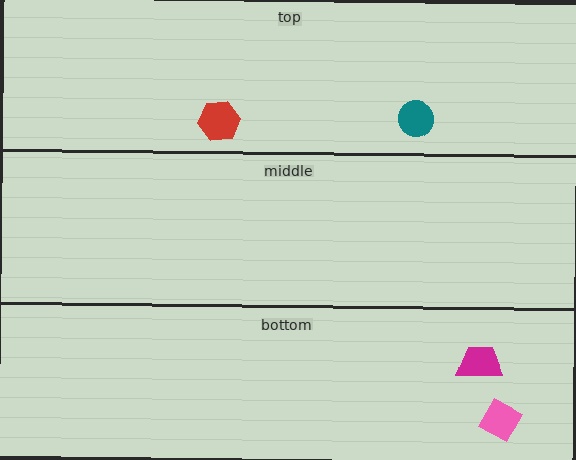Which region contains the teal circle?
The top region.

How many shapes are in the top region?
2.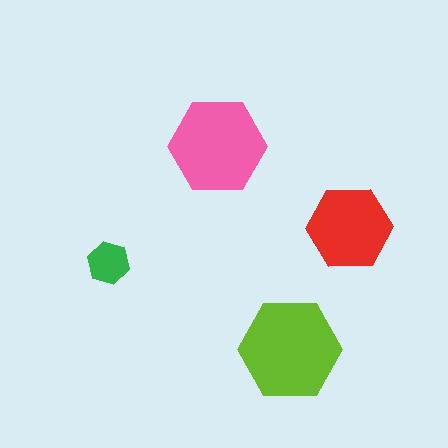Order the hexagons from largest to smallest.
the lime one, the pink one, the red one, the green one.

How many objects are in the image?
There are 4 objects in the image.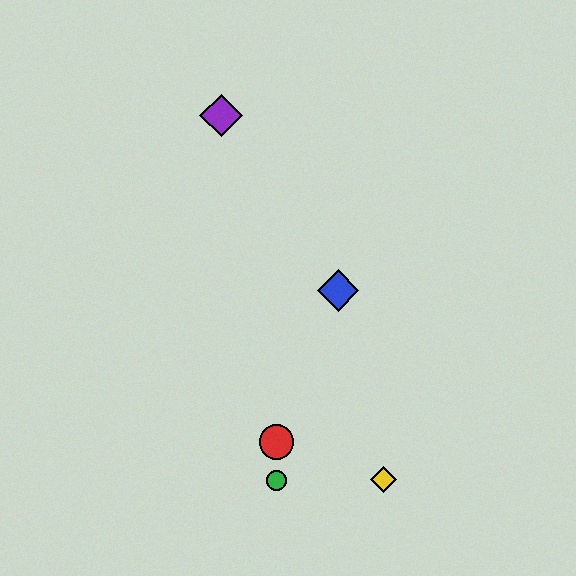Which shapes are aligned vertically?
The red circle, the green circle are aligned vertically.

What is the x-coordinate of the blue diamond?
The blue diamond is at x≈338.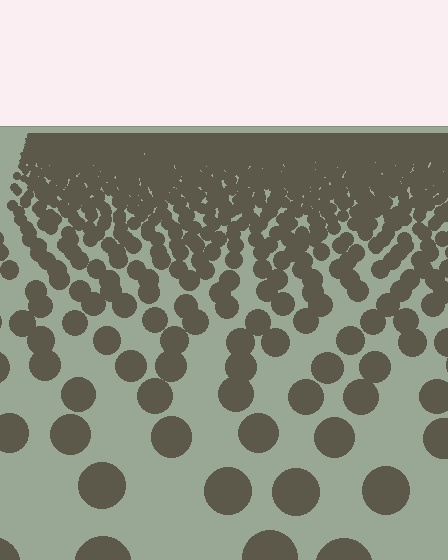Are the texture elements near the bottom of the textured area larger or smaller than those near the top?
Larger. Near the bottom, elements are closer to the viewer and appear at a bigger on-screen size.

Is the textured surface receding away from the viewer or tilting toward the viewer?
The surface is receding away from the viewer. Texture elements get smaller and denser toward the top.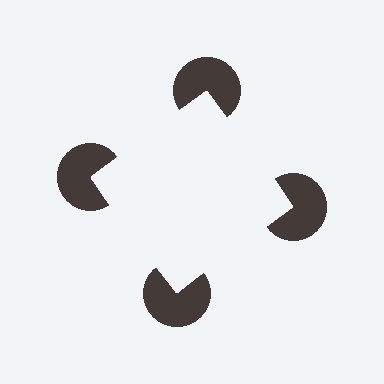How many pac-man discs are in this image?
There are 4 — one at each vertex of the illusory square.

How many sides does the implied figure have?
4 sides.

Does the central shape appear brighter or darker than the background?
It typically appears slightly brighter than the background, even though no actual brightness change is drawn.